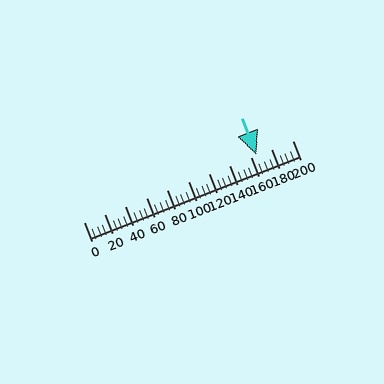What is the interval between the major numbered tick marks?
The major tick marks are spaced 20 units apart.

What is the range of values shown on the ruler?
The ruler shows values from 0 to 200.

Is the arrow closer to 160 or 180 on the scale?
The arrow is closer to 160.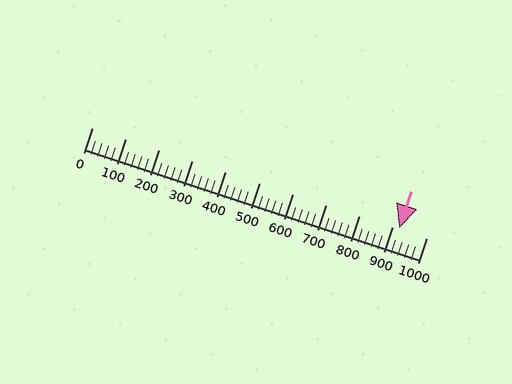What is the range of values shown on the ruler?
The ruler shows values from 0 to 1000.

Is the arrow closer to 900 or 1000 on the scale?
The arrow is closer to 900.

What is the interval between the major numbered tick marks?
The major tick marks are spaced 100 units apart.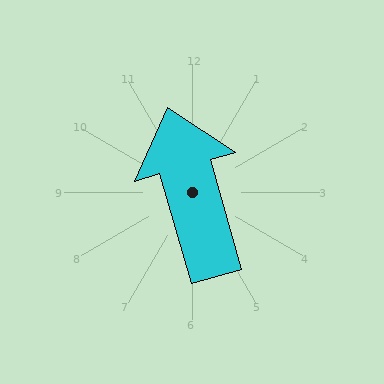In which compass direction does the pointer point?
North.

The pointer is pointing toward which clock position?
Roughly 11 o'clock.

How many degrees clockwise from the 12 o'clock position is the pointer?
Approximately 344 degrees.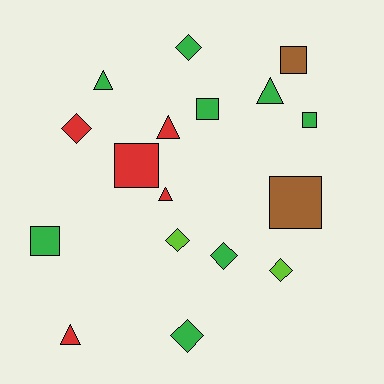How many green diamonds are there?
There are 3 green diamonds.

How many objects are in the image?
There are 17 objects.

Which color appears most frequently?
Green, with 8 objects.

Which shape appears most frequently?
Diamond, with 6 objects.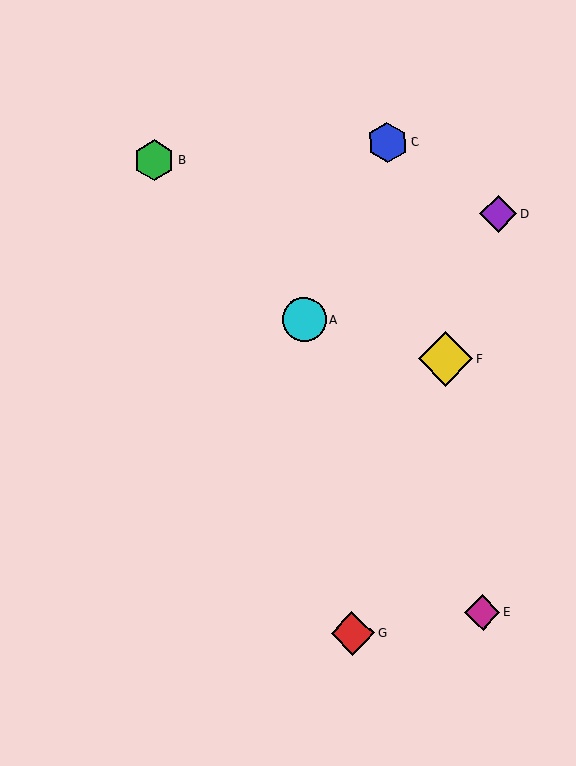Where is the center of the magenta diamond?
The center of the magenta diamond is at (483, 612).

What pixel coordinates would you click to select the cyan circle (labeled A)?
Click at (304, 320) to select the cyan circle A.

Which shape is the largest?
The yellow diamond (labeled F) is the largest.